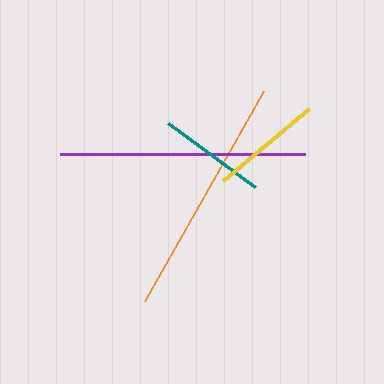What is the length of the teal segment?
The teal segment is approximately 107 pixels long.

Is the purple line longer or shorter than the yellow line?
The purple line is longer than the yellow line.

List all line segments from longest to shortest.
From longest to shortest: purple, orange, yellow, teal.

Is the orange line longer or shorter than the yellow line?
The orange line is longer than the yellow line.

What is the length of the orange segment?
The orange segment is approximately 242 pixels long.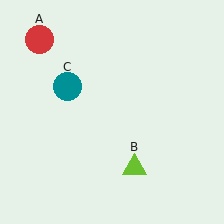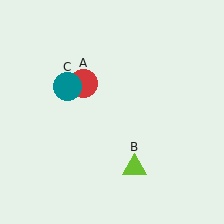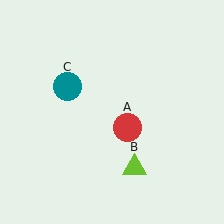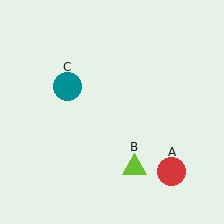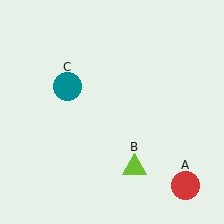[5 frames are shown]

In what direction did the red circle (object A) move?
The red circle (object A) moved down and to the right.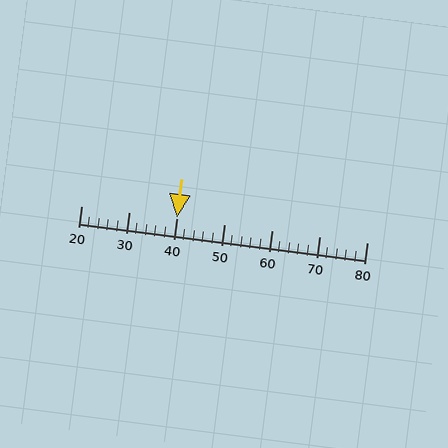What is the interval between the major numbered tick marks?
The major tick marks are spaced 10 units apart.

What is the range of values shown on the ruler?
The ruler shows values from 20 to 80.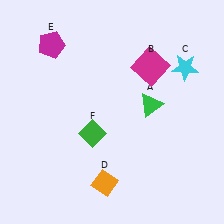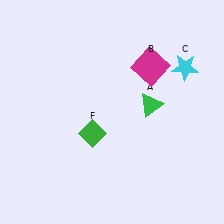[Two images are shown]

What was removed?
The orange diamond (D), the magenta pentagon (E) were removed in Image 2.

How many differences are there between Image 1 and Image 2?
There are 2 differences between the two images.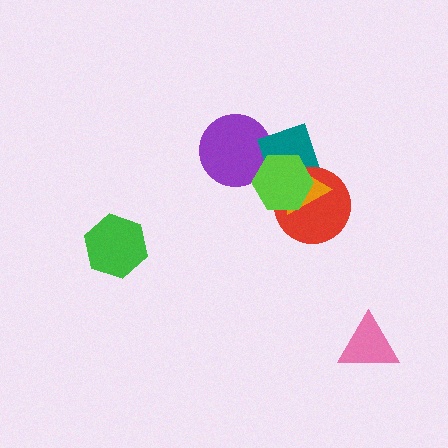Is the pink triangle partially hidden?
No, no other shape covers it.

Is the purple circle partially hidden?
Yes, it is partially covered by another shape.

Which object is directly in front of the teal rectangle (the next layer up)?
The red circle is directly in front of the teal rectangle.